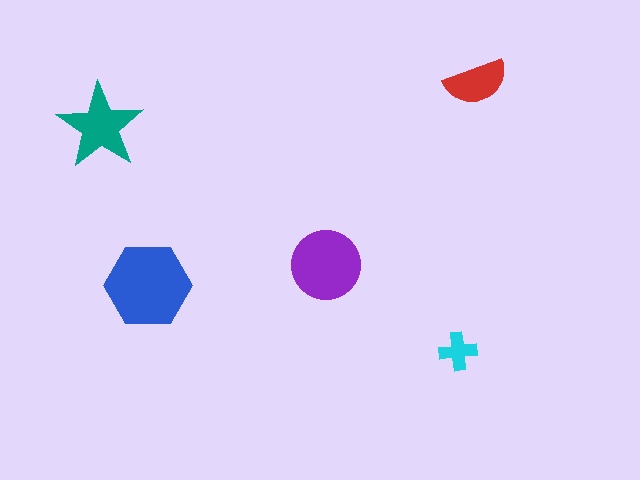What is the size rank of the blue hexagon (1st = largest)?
1st.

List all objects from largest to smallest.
The blue hexagon, the purple circle, the teal star, the red semicircle, the cyan cross.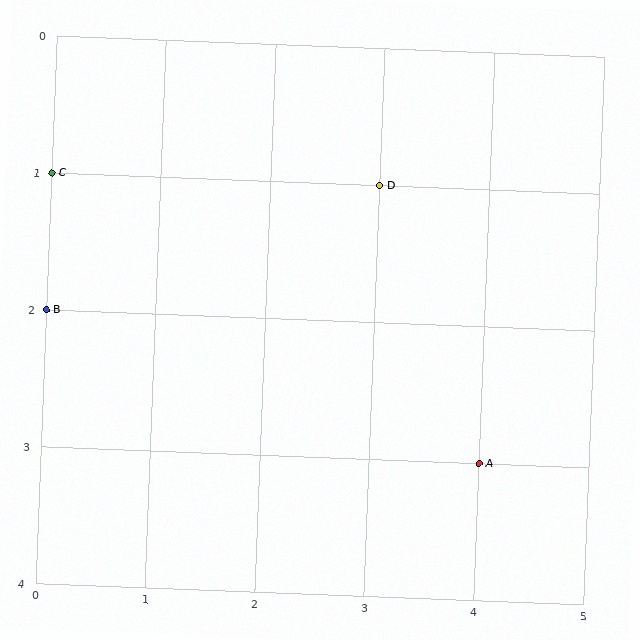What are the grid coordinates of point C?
Point C is at grid coordinates (0, 1).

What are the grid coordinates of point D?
Point D is at grid coordinates (3, 1).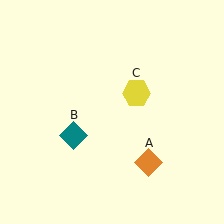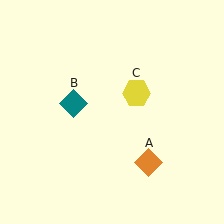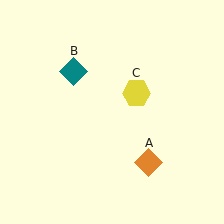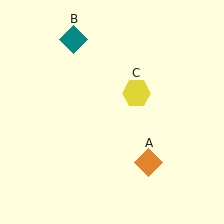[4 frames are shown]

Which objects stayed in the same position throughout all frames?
Orange diamond (object A) and yellow hexagon (object C) remained stationary.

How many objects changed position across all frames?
1 object changed position: teal diamond (object B).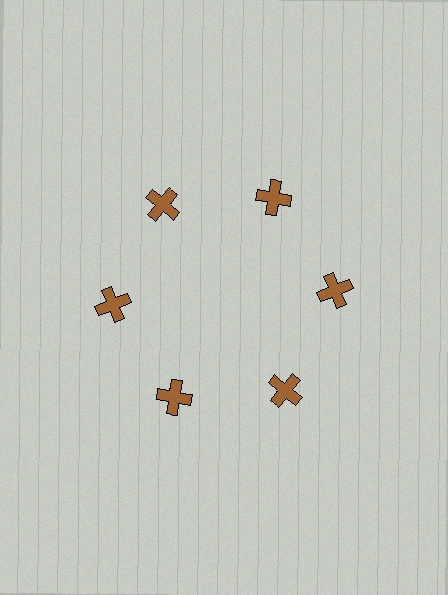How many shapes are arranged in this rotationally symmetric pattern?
There are 6 shapes, arranged in 6 groups of 1.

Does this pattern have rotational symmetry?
Yes, this pattern has 6-fold rotational symmetry. It looks the same after rotating 60 degrees around the center.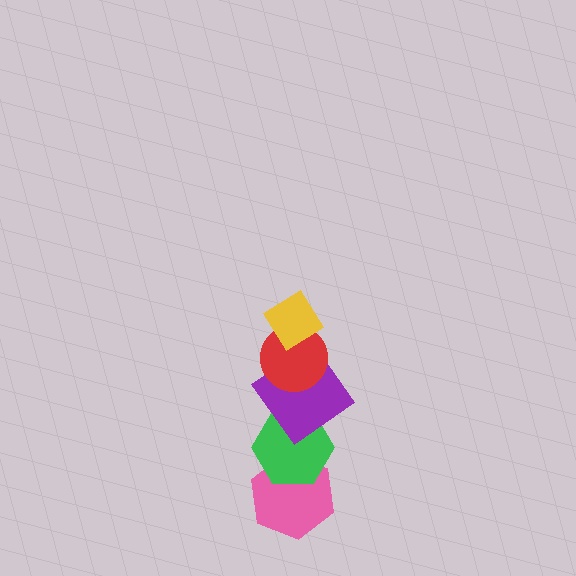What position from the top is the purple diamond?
The purple diamond is 3rd from the top.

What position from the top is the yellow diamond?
The yellow diamond is 1st from the top.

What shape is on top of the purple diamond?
The red circle is on top of the purple diamond.